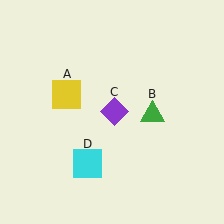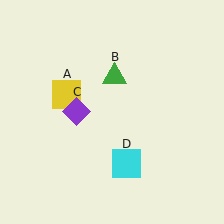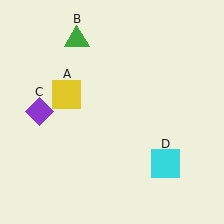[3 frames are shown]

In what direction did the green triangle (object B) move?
The green triangle (object B) moved up and to the left.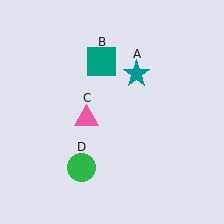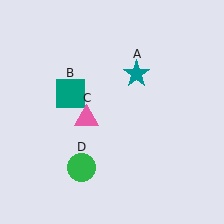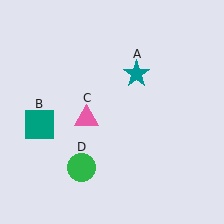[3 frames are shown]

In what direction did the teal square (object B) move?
The teal square (object B) moved down and to the left.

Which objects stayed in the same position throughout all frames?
Teal star (object A) and pink triangle (object C) and green circle (object D) remained stationary.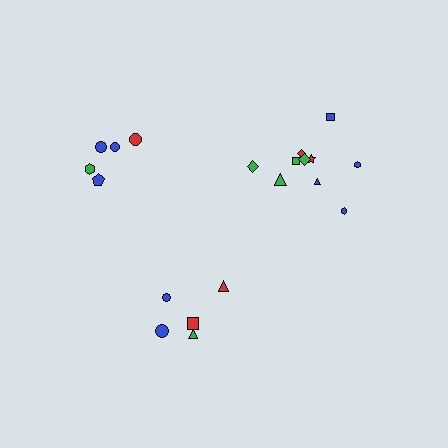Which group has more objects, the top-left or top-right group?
The top-right group.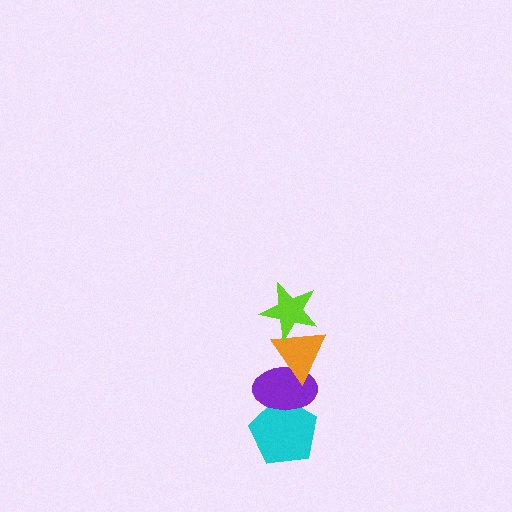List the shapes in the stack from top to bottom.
From top to bottom: the lime star, the orange triangle, the purple ellipse, the cyan pentagon.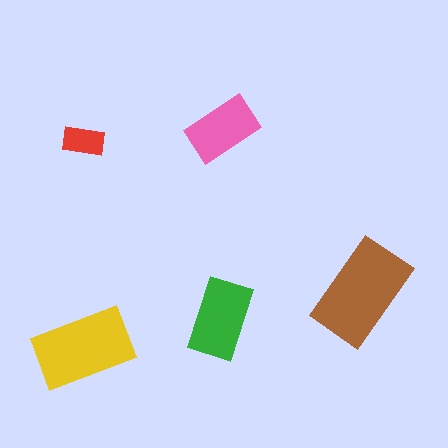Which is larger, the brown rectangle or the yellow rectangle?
The brown one.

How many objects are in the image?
There are 5 objects in the image.